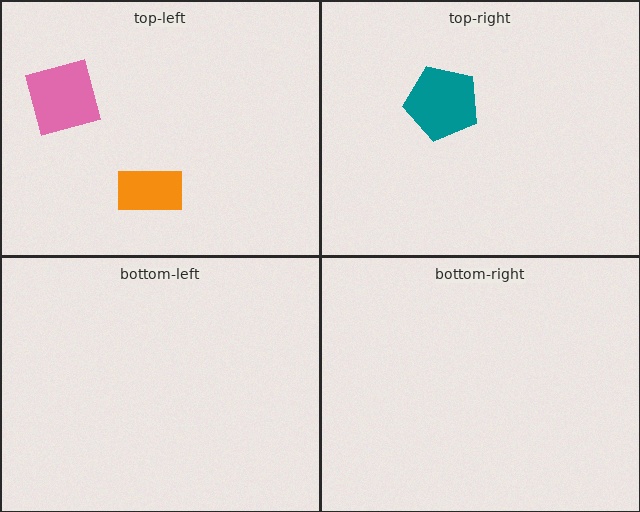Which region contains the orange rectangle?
The top-left region.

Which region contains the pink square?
The top-left region.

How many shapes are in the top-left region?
2.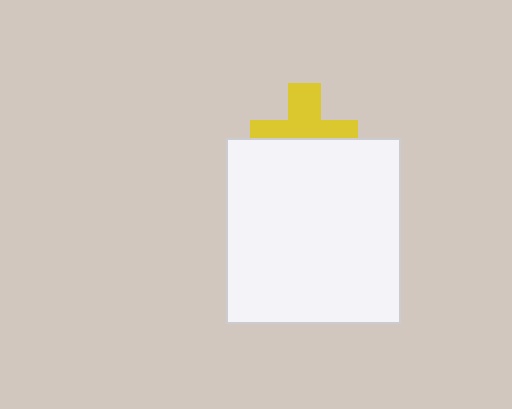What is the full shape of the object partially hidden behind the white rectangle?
The partially hidden object is a yellow cross.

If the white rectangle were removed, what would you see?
You would see the complete yellow cross.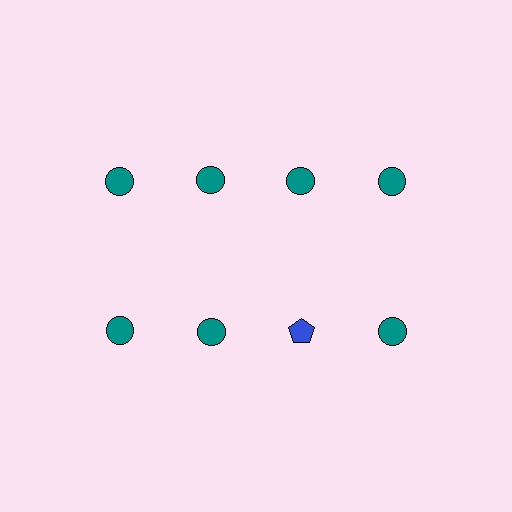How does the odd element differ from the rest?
It differs in both color (blue instead of teal) and shape (pentagon instead of circle).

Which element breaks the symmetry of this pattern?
The blue pentagon in the second row, center column breaks the symmetry. All other shapes are teal circles.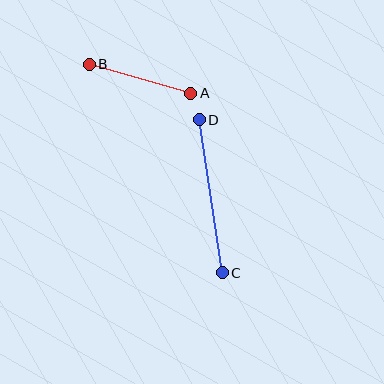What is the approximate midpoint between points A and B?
The midpoint is at approximately (140, 79) pixels.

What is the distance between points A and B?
The distance is approximately 106 pixels.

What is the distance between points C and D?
The distance is approximately 155 pixels.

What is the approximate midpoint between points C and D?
The midpoint is at approximately (211, 196) pixels.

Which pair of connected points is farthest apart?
Points C and D are farthest apart.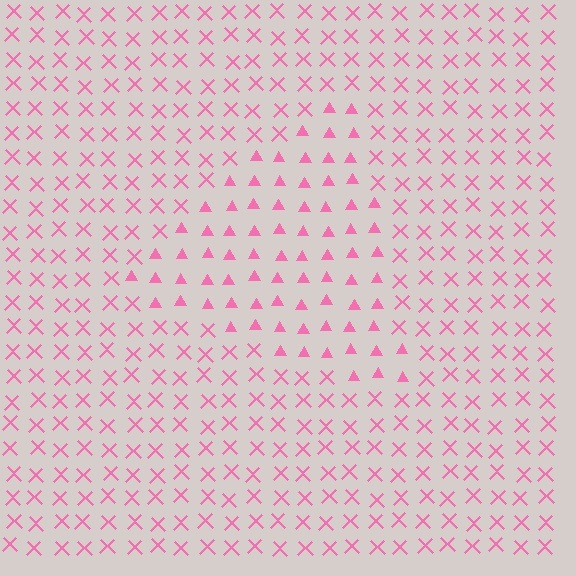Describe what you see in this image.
The image is filled with small pink elements arranged in a uniform grid. A triangle-shaped region contains triangles, while the surrounding area contains X marks. The boundary is defined purely by the change in element shape.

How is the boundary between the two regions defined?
The boundary is defined by a change in element shape: triangles inside vs. X marks outside. All elements share the same color and spacing.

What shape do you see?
I see a triangle.